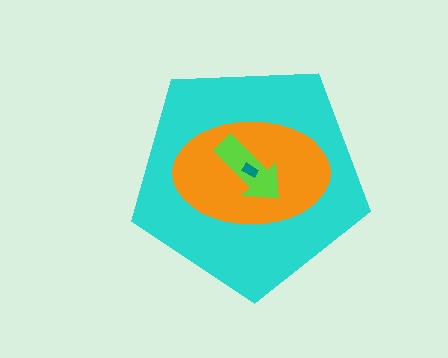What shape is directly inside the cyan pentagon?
The orange ellipse.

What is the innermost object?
The teal rectangle.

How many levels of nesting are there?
4.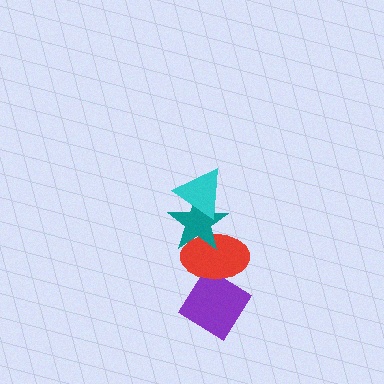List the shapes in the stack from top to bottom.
From top to bottom: the cyan triangle, the teal star, the red ellipse, the purple diamond.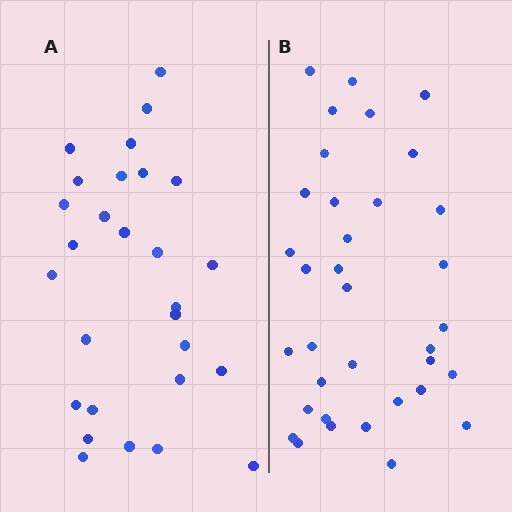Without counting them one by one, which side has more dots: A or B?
Region B (the right region) has more dots.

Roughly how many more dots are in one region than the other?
Region B has roughly 8 or so more dots than region A.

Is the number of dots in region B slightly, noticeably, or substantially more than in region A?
Region B has noticeably more, but not dramatically so. The ratio is roughly 1.2 to 1.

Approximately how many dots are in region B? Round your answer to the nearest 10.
About 40 dots. (The exact count is 35, which rounds to 40.)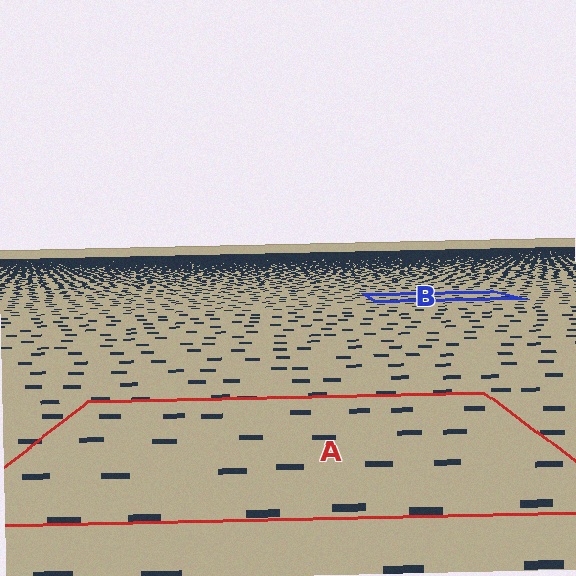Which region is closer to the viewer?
Region A is closer. The texture elements there are larger and more spread out.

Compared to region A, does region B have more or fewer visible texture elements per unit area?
Region B has more texture elements per unit area — they are packed more densely because it is farther away.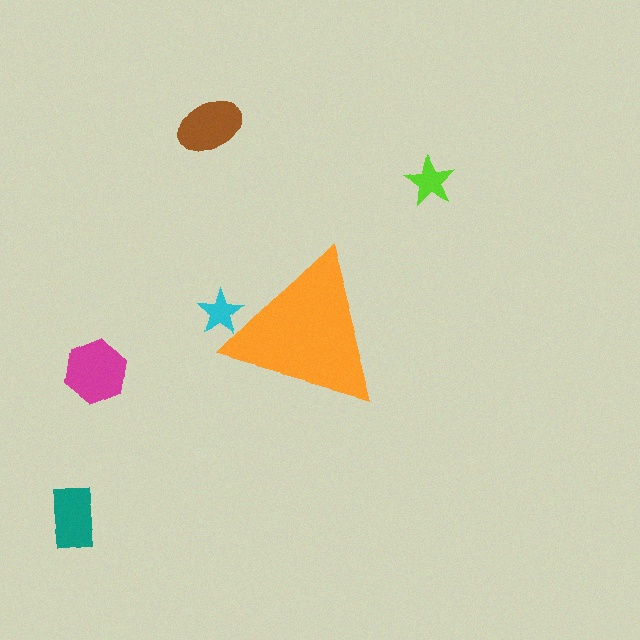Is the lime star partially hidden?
No, the lime star is fully visible.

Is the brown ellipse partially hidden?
No, the brown ellipse is fully visible.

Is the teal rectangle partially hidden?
No, the teal rectangle is fully visible.